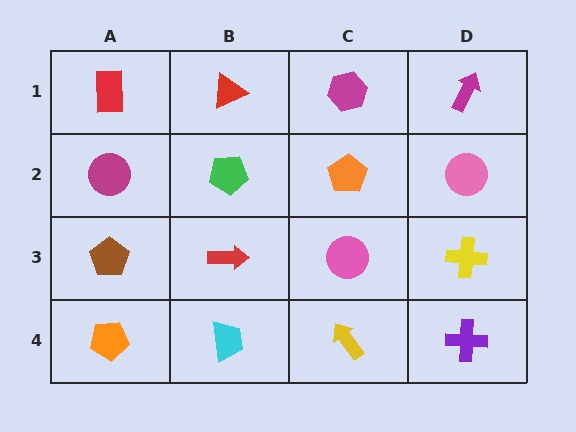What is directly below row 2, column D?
A yellow cross.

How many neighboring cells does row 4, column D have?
2.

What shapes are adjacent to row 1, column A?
A magenta circle (row 2, column A), a red triangle (row 1, column B).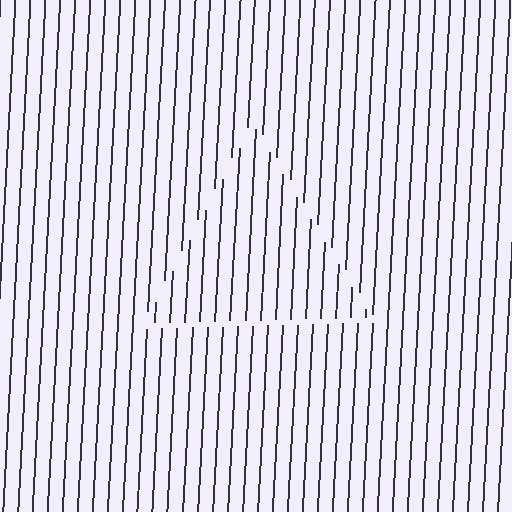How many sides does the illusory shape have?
3 sides — the line-ends trace a triangle.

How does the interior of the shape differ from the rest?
The interior of the shape contains the same grating, shifted by half a period — the contour is defined by the phase discontinuity where line-ends from the inner and outer gratings abut.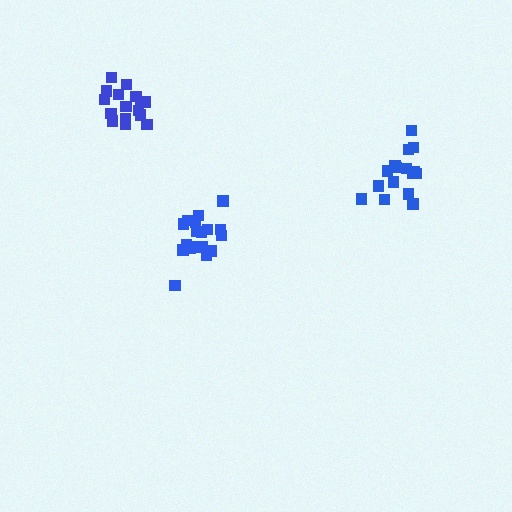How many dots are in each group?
Group 1: 16 dots, Group 2: 19 dots, Group 3: 16 dots (51 total).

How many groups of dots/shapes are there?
There are 3 groups.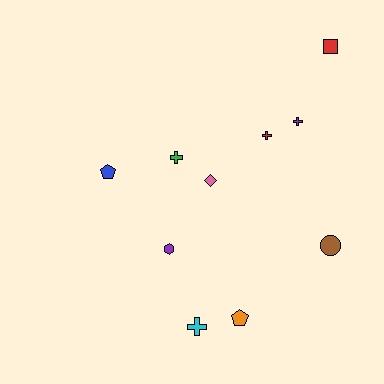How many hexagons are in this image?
There is 1 hexagon.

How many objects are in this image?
There are 10 objects.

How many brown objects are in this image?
There is 1 brown object.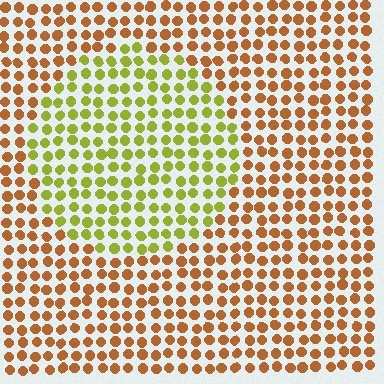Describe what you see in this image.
The image is filled with small brown elements in a uniform arrangement. A circle-shaped region is visible where the elements are tinted to a slightly different hue, forming a subtle color boundary.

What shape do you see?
I see a circle.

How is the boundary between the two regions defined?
The boundary is defined purely by a slight shift in hue (about 49 degrees). Spacing, size, and orientation are identical on both sides.